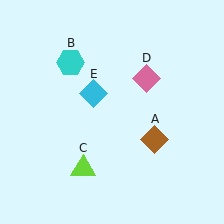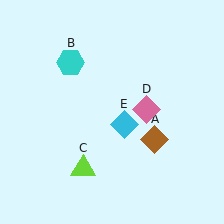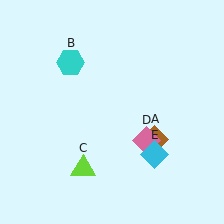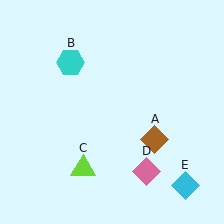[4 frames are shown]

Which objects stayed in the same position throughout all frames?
Brown diamond (object A) and cyan hexagon (object B) and lime triangle (object C) remained stationary.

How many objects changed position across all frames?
2 objects changed position: pink diamond (object D), cyan diamond (object E).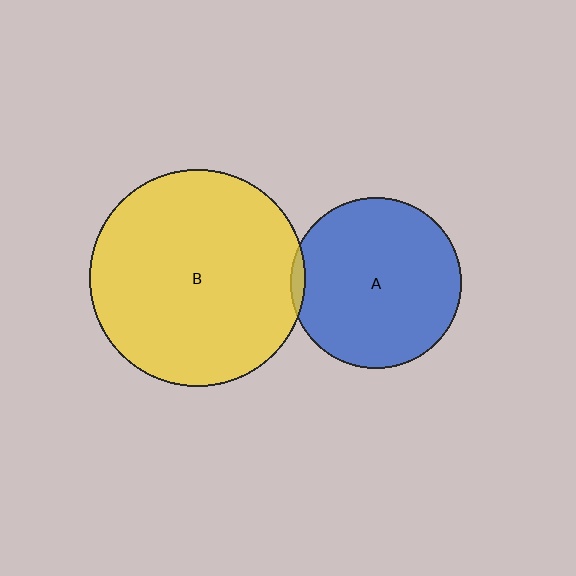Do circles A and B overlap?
Yes.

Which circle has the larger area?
Circle B (yellow).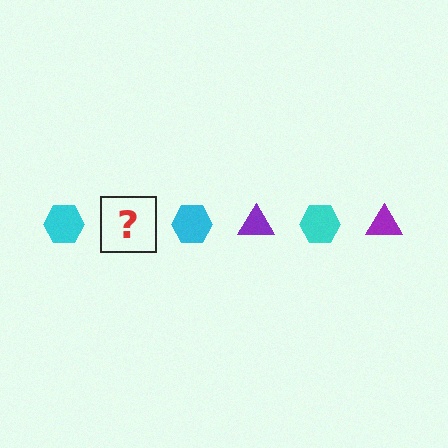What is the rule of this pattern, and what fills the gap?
The rule is that the pattern alternates between cyan hexagon and purple triangle. The gap should be filled with a purple triangle.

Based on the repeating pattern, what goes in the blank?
The blank should be a purple triangle.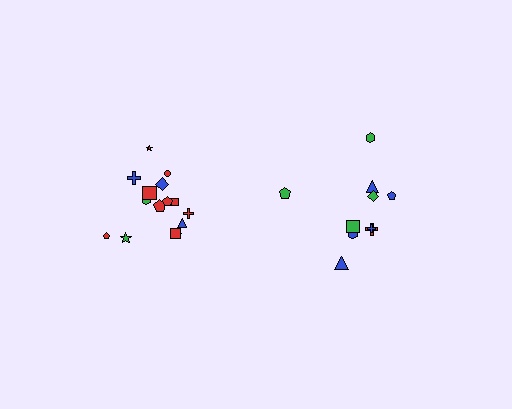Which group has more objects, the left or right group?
The left group.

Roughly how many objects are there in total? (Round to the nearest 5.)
Roughly 25 objects in total.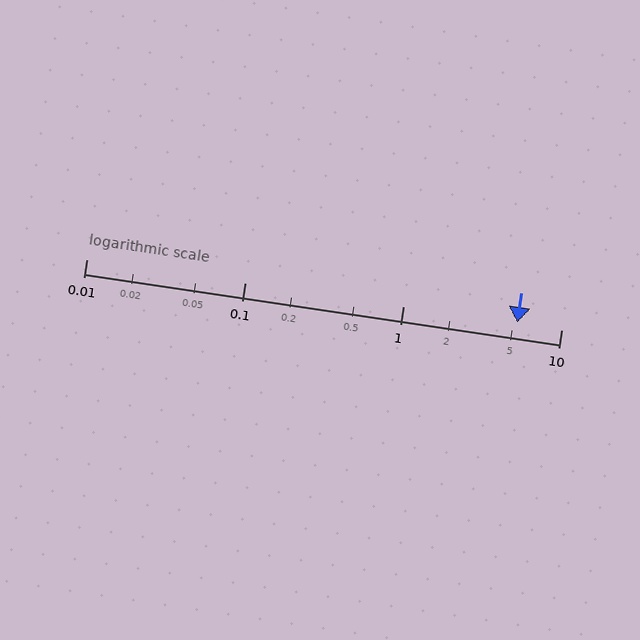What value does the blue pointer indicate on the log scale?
The pointer indicates approximately 5.3.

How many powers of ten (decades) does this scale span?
The scale spans 3 decades, from 0.01 to 10.